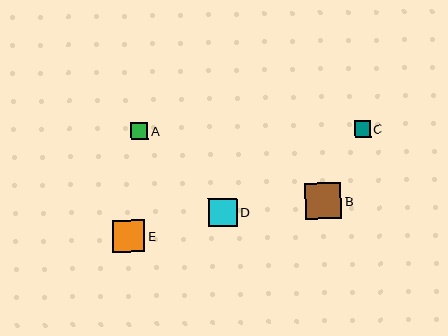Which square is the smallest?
Square C is the smallest with a size of approximately 16 pixels.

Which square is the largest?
Square B is the largest with a size of approximately 36 pixels.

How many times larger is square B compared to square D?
Square B is approximately 1.3 times the size of square D.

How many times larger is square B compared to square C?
Square B is approximately 2.2 times the size of square C.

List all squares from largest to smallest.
From largest to smallest: B, E, D, A, C.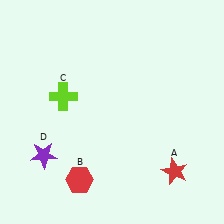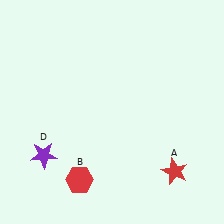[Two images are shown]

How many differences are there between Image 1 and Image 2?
There is 1 difference between the two images.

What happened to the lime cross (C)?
The lime cross (C) was removed in Image 2. It was in the top-left area of Image 1.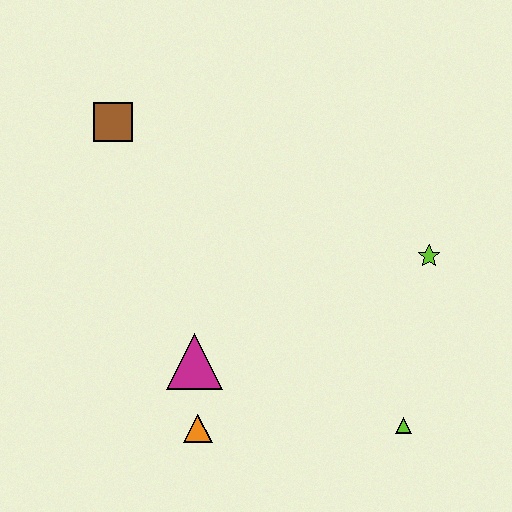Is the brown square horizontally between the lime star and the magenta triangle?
No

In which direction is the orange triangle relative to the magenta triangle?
The orange triangle is below the magenta triangle.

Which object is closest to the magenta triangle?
The orange triangle is closest to the magenta triangle.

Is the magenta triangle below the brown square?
Yes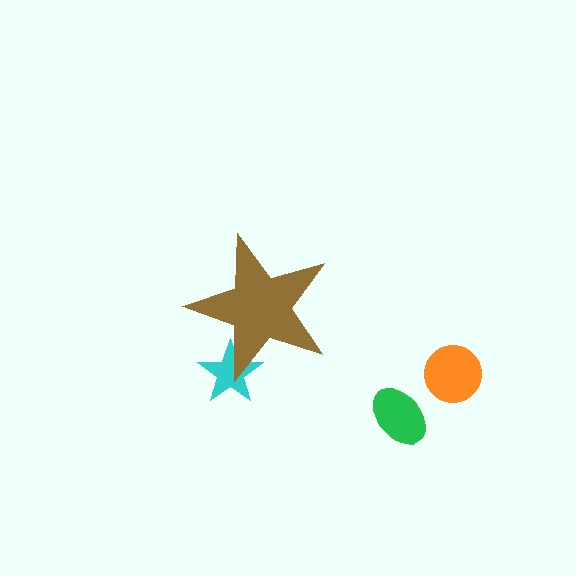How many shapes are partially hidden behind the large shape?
1 shape is partially hidden.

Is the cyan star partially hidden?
Yes, the cyan star is partially hidden behind the brown star.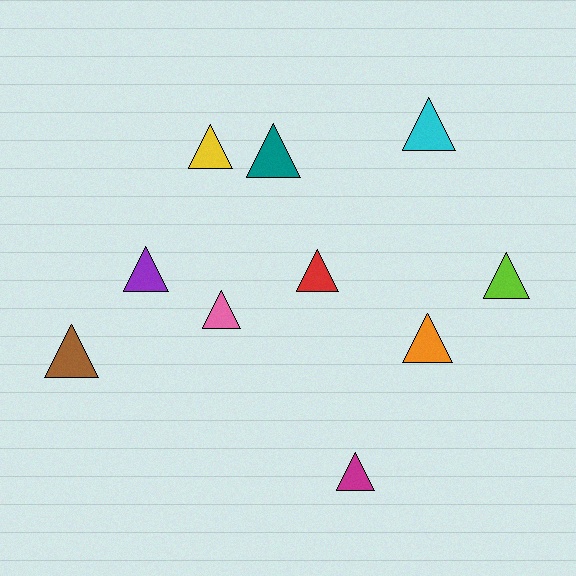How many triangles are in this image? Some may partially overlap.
There are 10 triangles.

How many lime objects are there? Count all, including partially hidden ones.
There is 1 lime object.